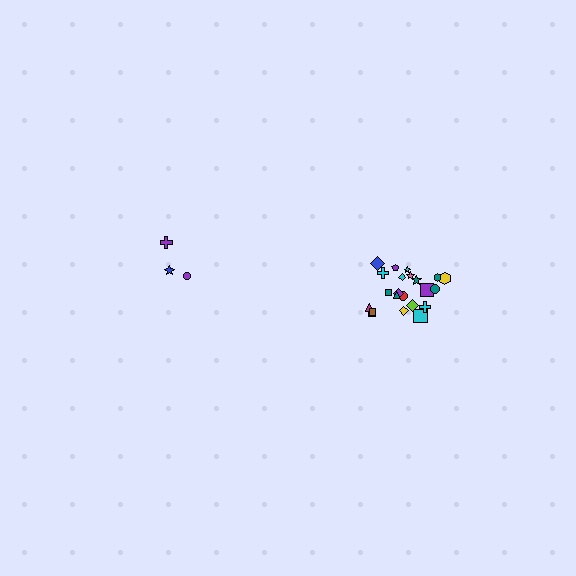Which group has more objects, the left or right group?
The right group.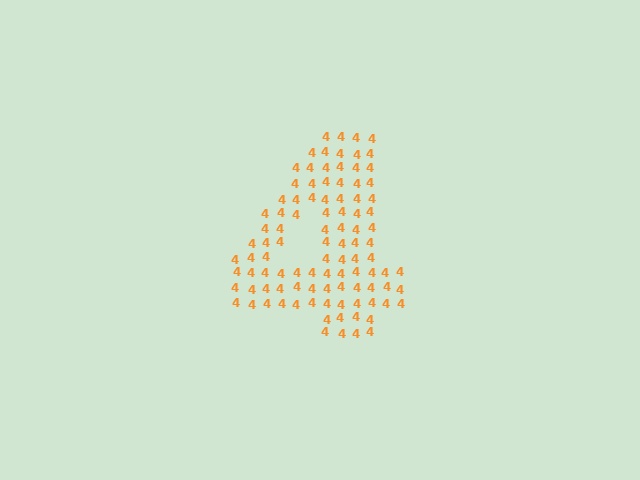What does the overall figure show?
The overall figure shows the digit 4.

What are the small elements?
The small elements are digit 4's.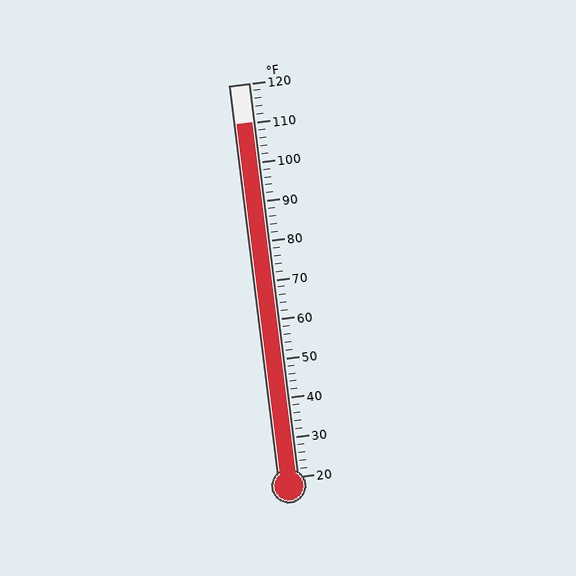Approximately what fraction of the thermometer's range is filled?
The thermometer is filled to approximately 90% of its range.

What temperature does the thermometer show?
The thermometer shows approximately 110°F.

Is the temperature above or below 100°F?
The temperature is above 100°F.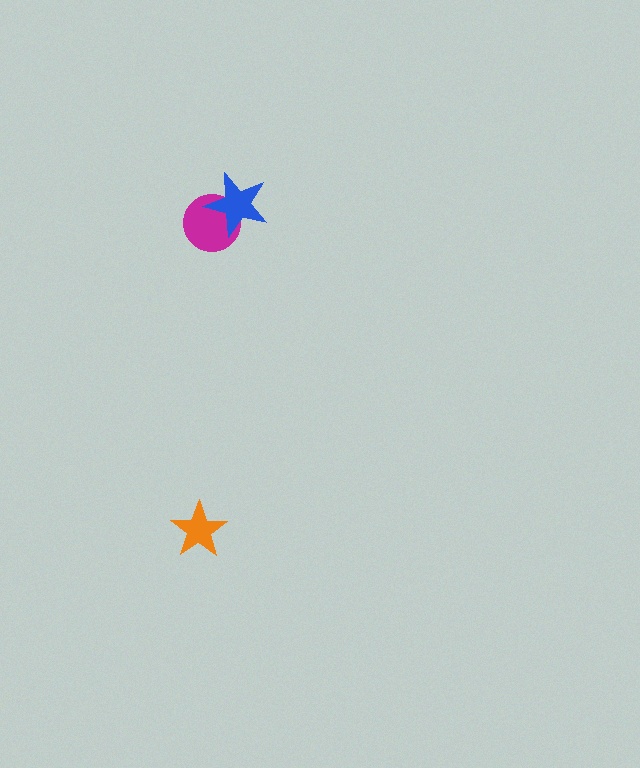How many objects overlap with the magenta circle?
1 object overlaps with the magenta circle.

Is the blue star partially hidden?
No, no other shape covers it.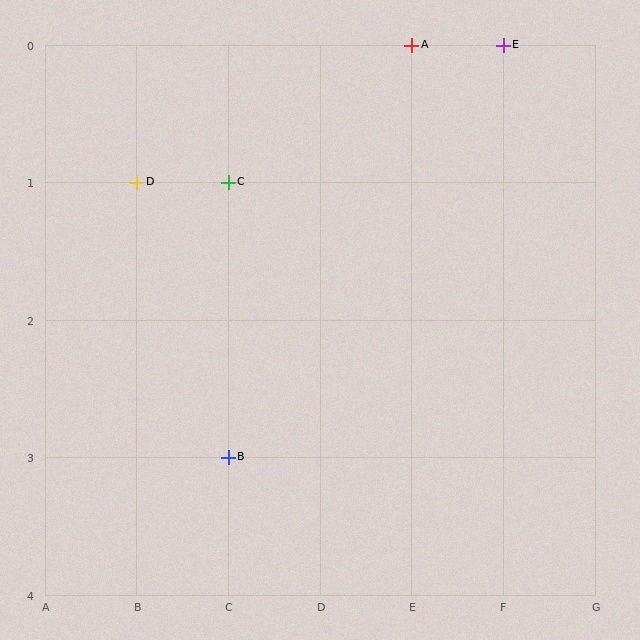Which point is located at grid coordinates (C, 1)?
Point C is at (C, 1).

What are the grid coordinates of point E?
Point E is at grid coordinates (F, 0).